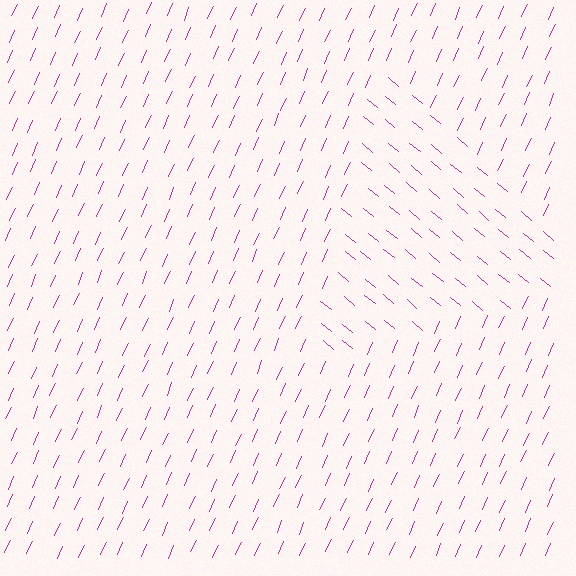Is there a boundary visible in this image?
Yes, there is a texture boundary formed by a change in line orientation.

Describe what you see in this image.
The image is filled with small magenta line segments. A triangle region in the image has lines oriented differently from the surrounding lines, creating a visible texture boundary.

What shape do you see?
I see a triangle.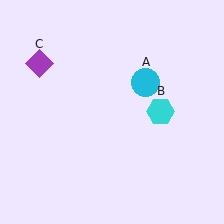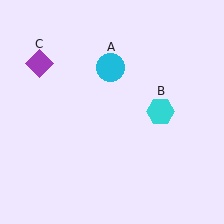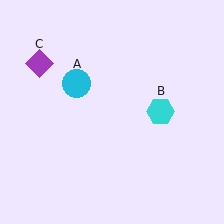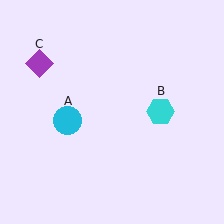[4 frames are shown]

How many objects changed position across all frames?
1 object changed position: cyan circle (object A).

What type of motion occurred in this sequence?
The cyan circle (object A) rotated counterclockwise around the center of the scene.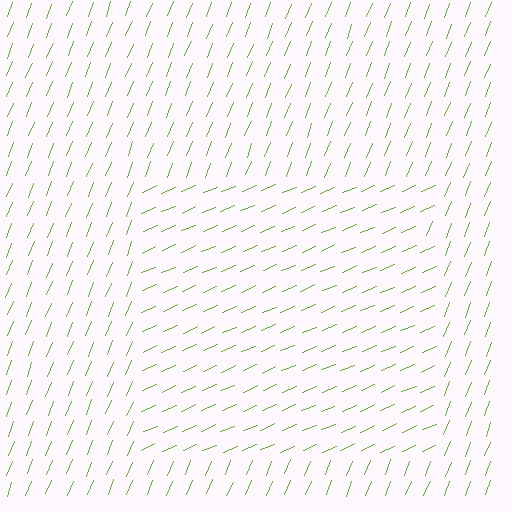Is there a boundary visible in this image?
Yes, there is a texture boundary formed by a change in line orientation.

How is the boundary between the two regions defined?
The boundary is defined purely by a change in line orientation (approximately 45 degrees difference). All lines are the same color and thickness.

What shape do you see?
I see a rectangle.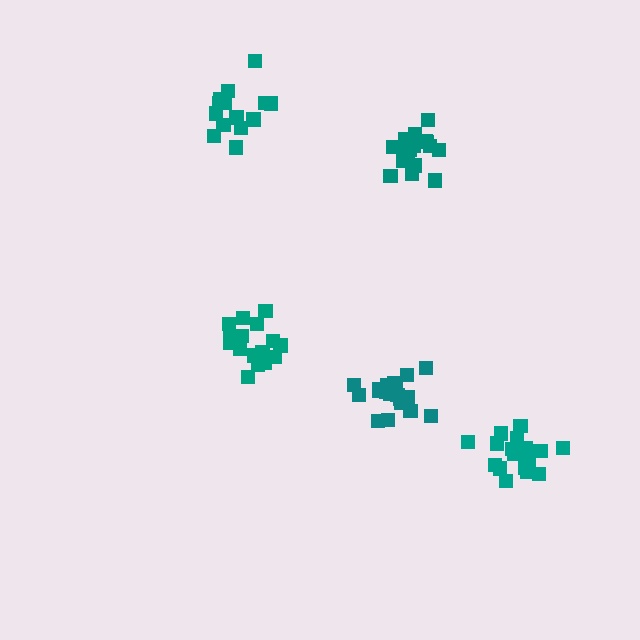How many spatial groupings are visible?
There are 5 spatial groupings.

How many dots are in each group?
Group 1: 14 dots, Group 2: 17 dots, Group 3: 19 dots, Group 4: 17 dots, Group 5: 19 dots (86 total).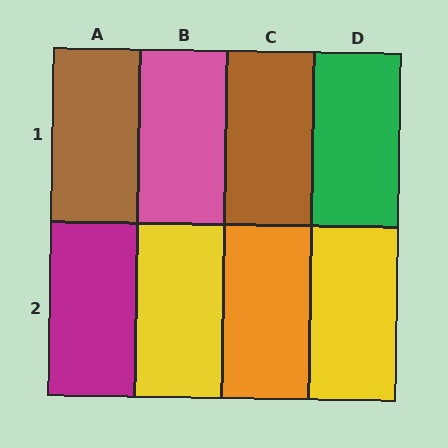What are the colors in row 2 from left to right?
Magenta, yellow, orange, yellow.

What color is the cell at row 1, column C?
Brown.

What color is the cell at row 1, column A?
Brown.